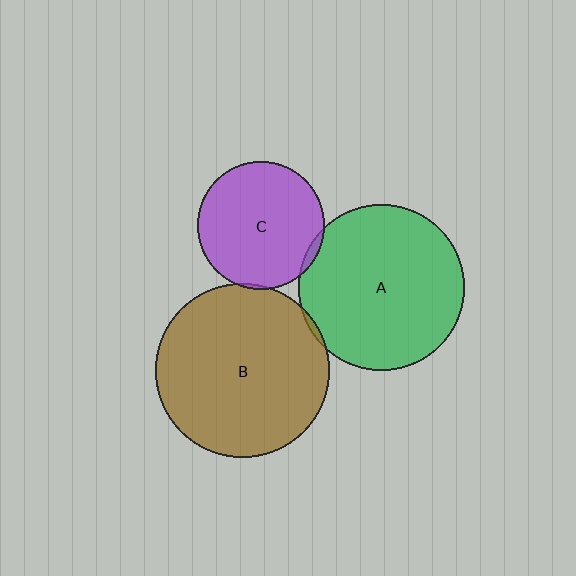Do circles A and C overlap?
Yes.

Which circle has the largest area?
Circle B (brown).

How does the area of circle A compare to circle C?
Approximately 1.7 times.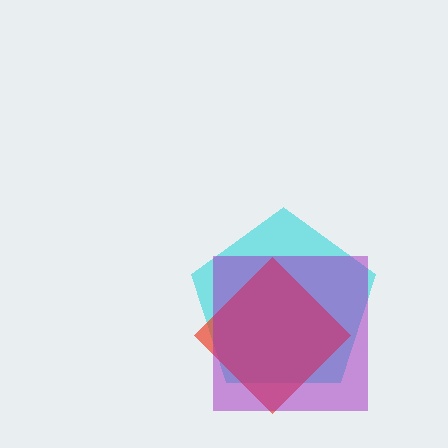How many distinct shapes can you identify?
There are 3 distinct shapes: a cyan pentagon, a red diamond, a purple square.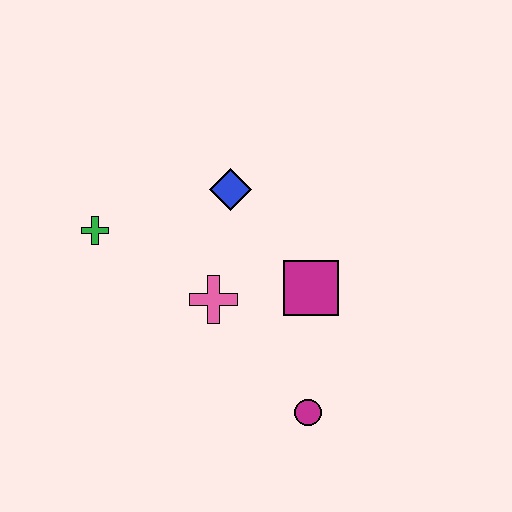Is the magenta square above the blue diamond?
No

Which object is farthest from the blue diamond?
The magenta circle is farthest from the blue diamond.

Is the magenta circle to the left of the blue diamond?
No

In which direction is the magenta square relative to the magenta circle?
The magenta square is above the magenta circle.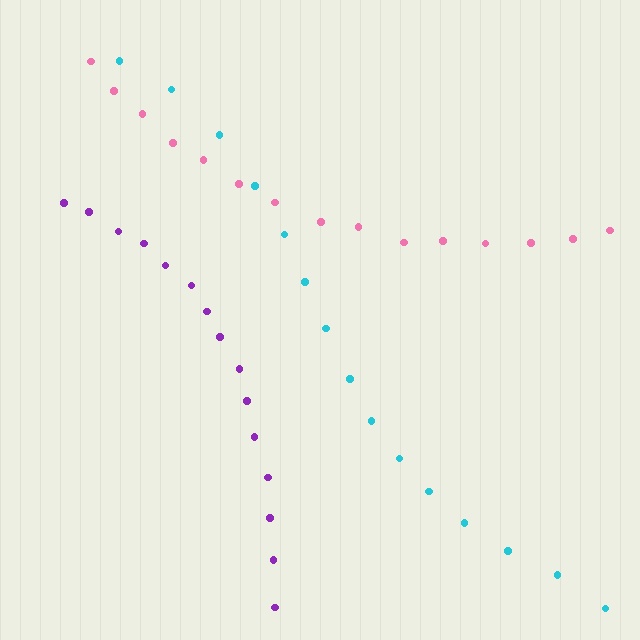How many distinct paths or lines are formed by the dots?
There are 3 distinct paths.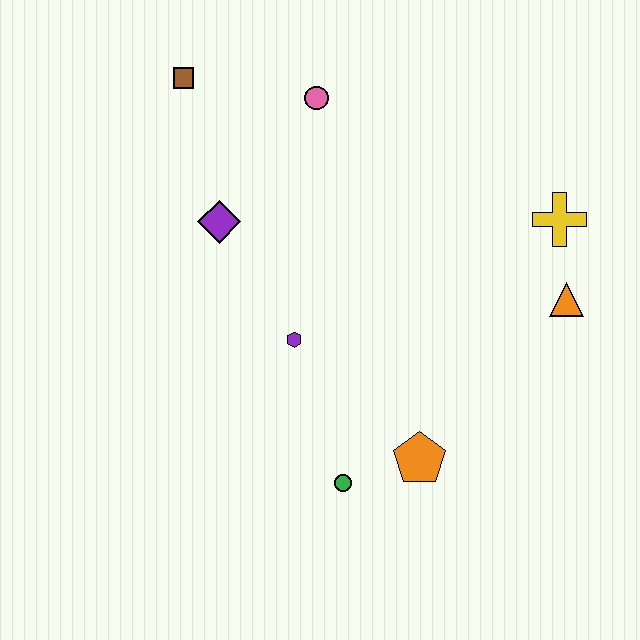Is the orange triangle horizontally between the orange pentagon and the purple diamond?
No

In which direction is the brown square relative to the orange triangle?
The brown square is to the left of the orange triangle.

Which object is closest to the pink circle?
The brown square is closest to the pink circle.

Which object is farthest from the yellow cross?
The brown square is farthest from the yellow cross.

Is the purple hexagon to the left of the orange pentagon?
Yes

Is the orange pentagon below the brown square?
Yes